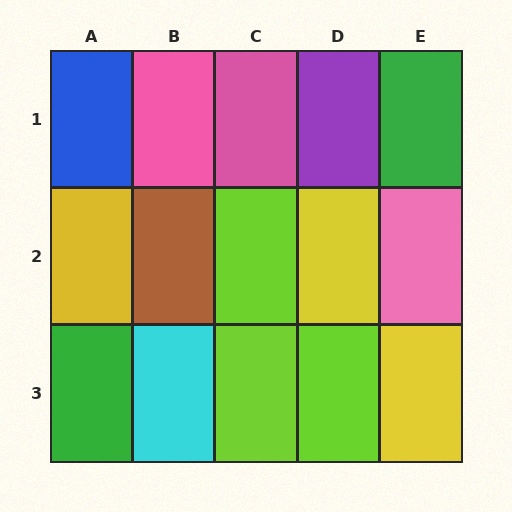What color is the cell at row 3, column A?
Green.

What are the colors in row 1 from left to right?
Blue, pink, pink, purple, green.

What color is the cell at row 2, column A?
Yellow.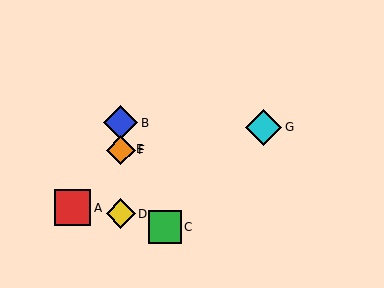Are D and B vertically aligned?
Yes, both are at x≈121.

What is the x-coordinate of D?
Object D is at x≈121.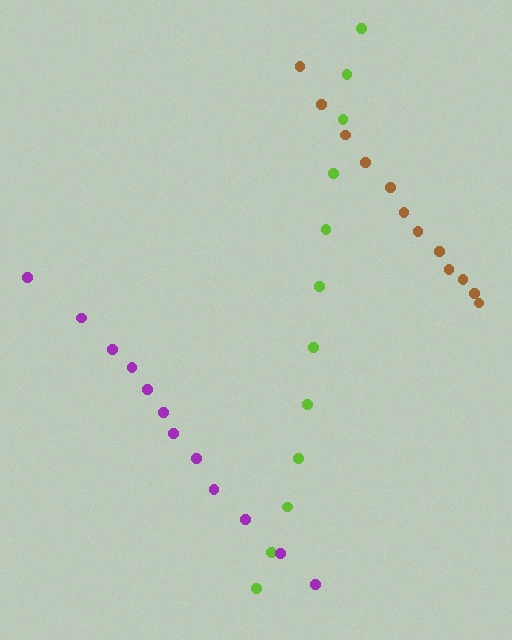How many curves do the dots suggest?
There are 3 distinct paths.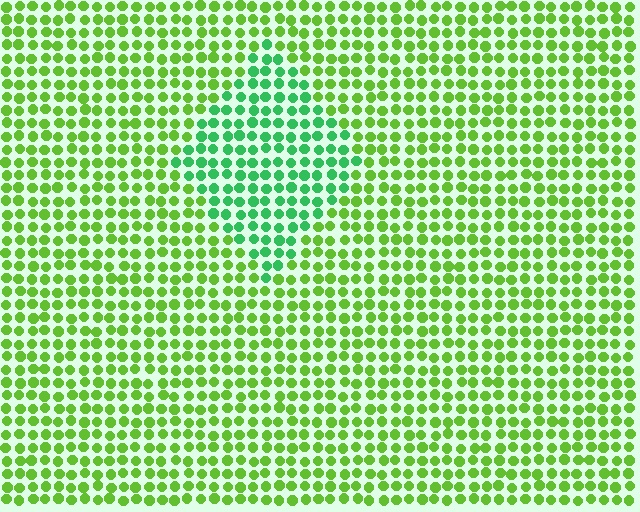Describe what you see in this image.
The image is filled with small lime elements in a uniform arrangement. A diamond-shaped region is visible where the elements are tinted to a slightly different hue, forming a subtle color boundary.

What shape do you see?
I see a diamond.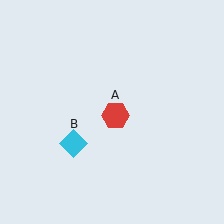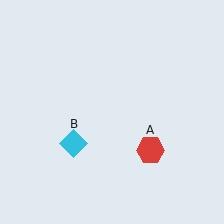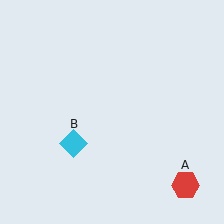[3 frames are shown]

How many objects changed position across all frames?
1 object changed position: red hexagon (object A).